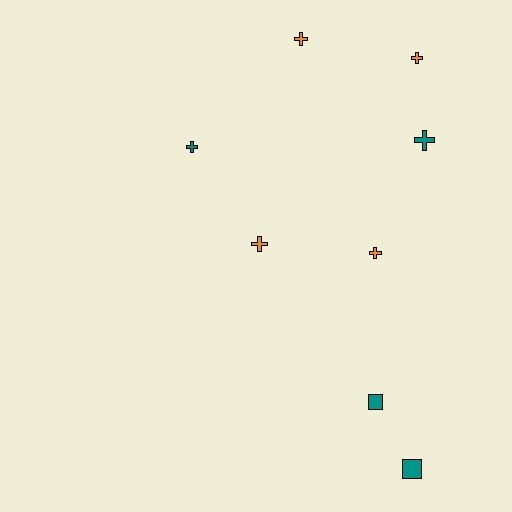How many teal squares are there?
There are 2 teal squares.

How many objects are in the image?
There are 8 objects.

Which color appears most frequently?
Teal, with 4 objects.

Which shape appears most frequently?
Cross, with 6 objects.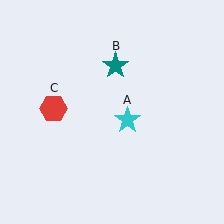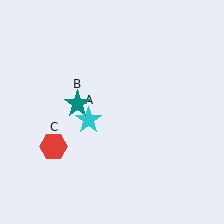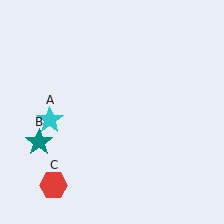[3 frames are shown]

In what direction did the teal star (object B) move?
The teal star (object B) moved down and to the left.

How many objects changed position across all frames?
3 objects changed position: cyan star (object A), teal star (object B), red hexagon (object C).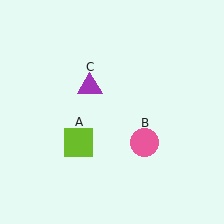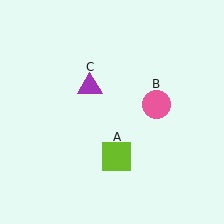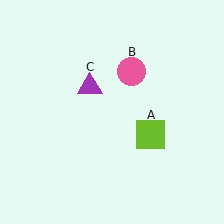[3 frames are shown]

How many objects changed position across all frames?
2 objects changed position: lime square (object A), pink circle (object B).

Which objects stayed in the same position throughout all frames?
Purple triangle (object C) remained stationary.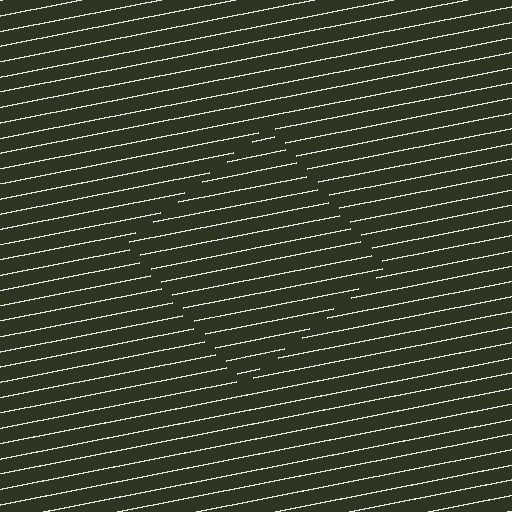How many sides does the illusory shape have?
4 sides — the line-ends trace a square.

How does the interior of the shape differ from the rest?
The interior of the shape contains the same grating, shifted by half a period — the contour is defined by the phase discontinuity where line-ends from the inner and outer gratings abut.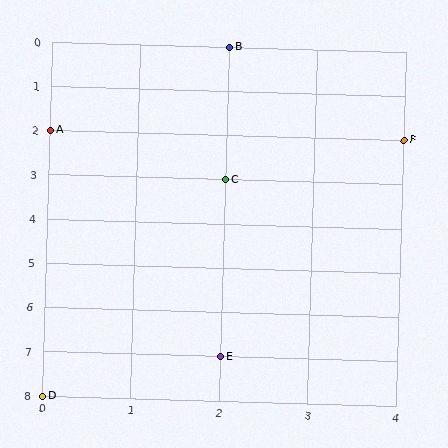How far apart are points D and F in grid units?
Points D and F are 4 columns and 6 rows apart (about 7.2 grid units diagonally).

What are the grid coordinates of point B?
Point B is at grid coordinates (2, 0).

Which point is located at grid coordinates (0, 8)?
Point D is at (0, 8).